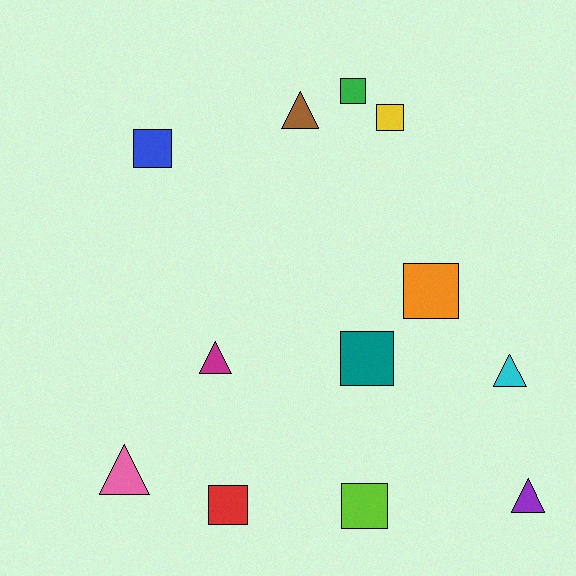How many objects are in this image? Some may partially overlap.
There are 12 objects.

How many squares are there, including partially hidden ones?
There are 7 squares.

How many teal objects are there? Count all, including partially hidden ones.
There is 1 teal object.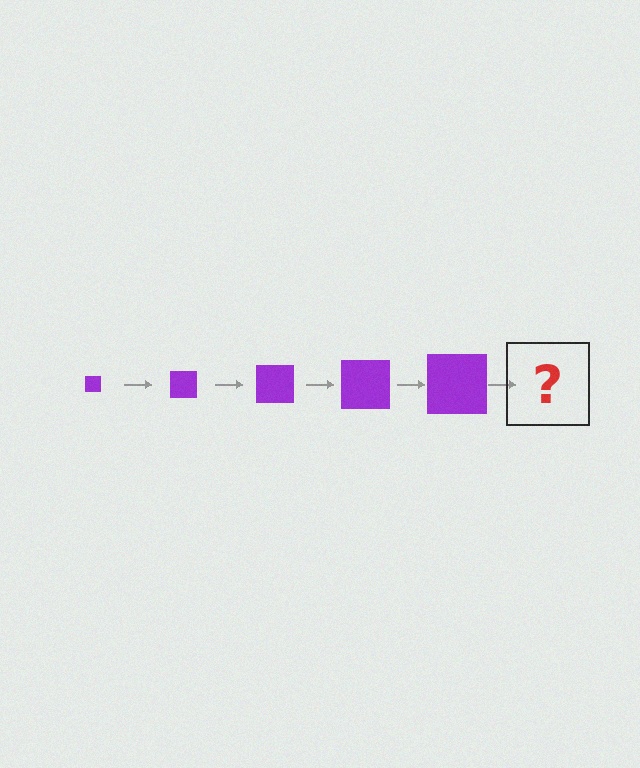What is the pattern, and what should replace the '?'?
The pattern is that the square gets progressively larger each step. The '?' should be a purple square, larger than the previous one.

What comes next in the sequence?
The next element should be a purple square, larger than the previous one.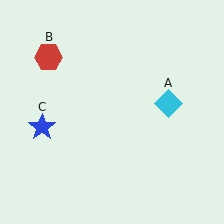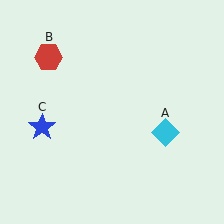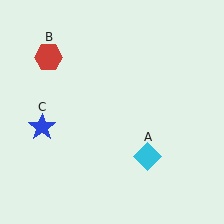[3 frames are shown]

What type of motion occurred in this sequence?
The cyan diamond (object A) rotated clockwise around the center of the scene.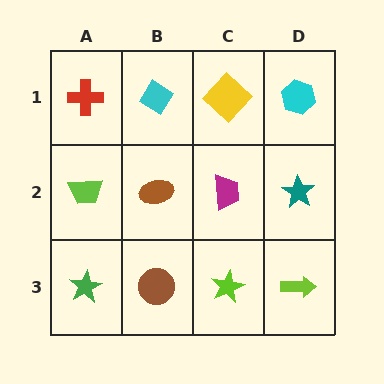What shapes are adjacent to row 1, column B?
A brown ellipse (row 2, column B), a red cross (row 1, column A), a yellow diamond (row 1, column C).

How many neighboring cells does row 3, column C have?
3.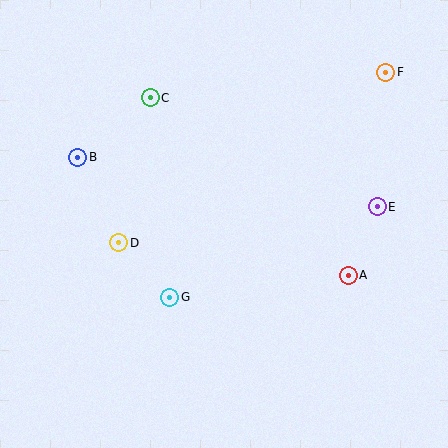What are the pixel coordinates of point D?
Point D is at (119, 243).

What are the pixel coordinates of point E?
Point E is at (377, 207).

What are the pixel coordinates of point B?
Point B is at (78, 157).